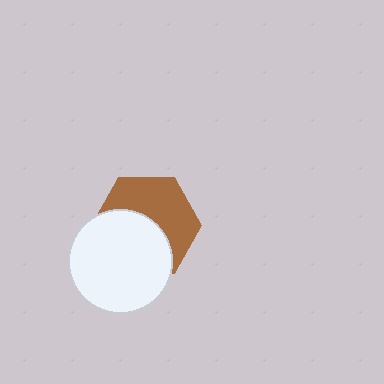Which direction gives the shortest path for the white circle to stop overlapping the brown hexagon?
Moving down gives the shortest separation.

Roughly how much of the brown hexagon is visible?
About half of it is visible (roughly 51%).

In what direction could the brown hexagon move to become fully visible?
The brown hexagon could move up. That would shift it out from behind the white circle entirely.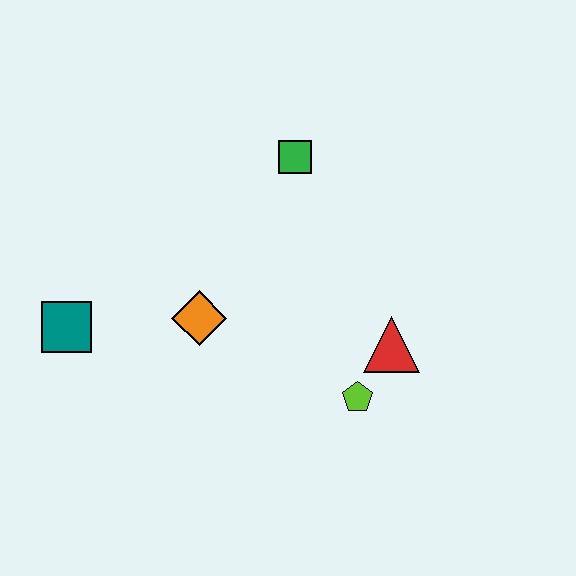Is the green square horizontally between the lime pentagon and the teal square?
Yes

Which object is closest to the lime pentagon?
The red triangle is closest to the lime pentagon.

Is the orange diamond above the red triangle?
Yes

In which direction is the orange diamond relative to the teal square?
The orange diamond is to the right of the teal square.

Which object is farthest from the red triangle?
The teal square is farthest from the red triangle.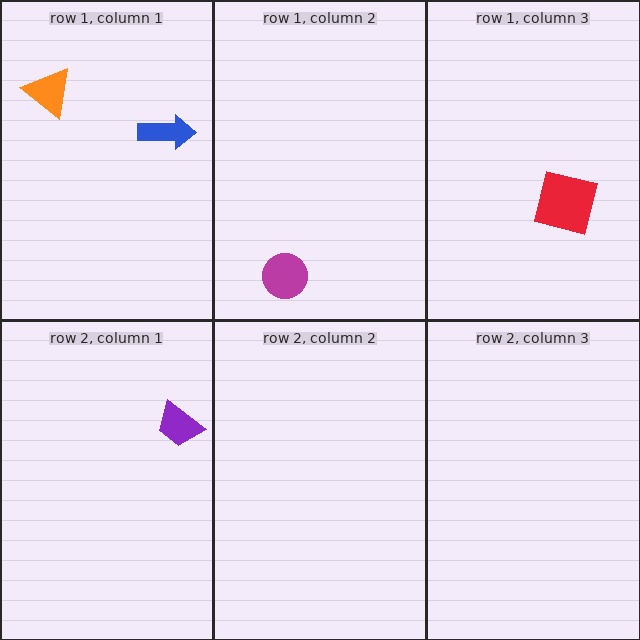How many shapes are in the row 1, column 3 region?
1.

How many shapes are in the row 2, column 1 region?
1.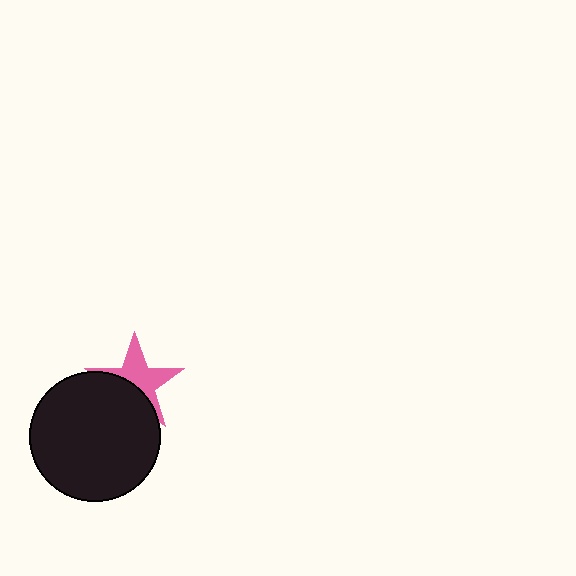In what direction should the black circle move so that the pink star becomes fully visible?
The black circle should move down. That is the shortest direction to clear the overlap and leave the pink star fully visible.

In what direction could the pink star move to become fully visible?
The pink star could move up. That would shift it out from behind the black circle entirely.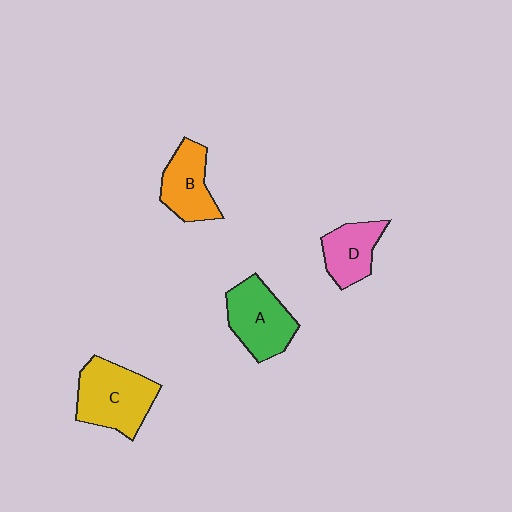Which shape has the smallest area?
Shape D (pink).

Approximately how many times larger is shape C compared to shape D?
Approximately 1.5 times.